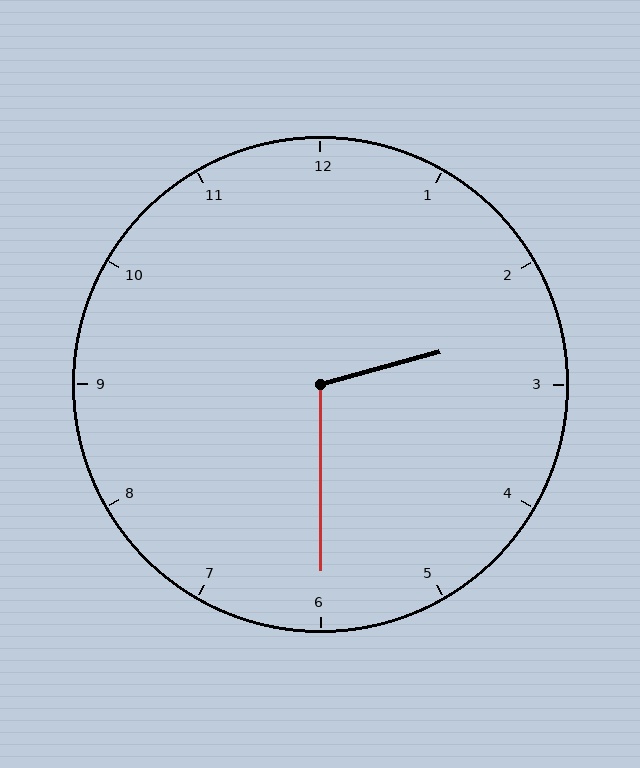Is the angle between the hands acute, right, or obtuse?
It is obtuse.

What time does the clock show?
2:30.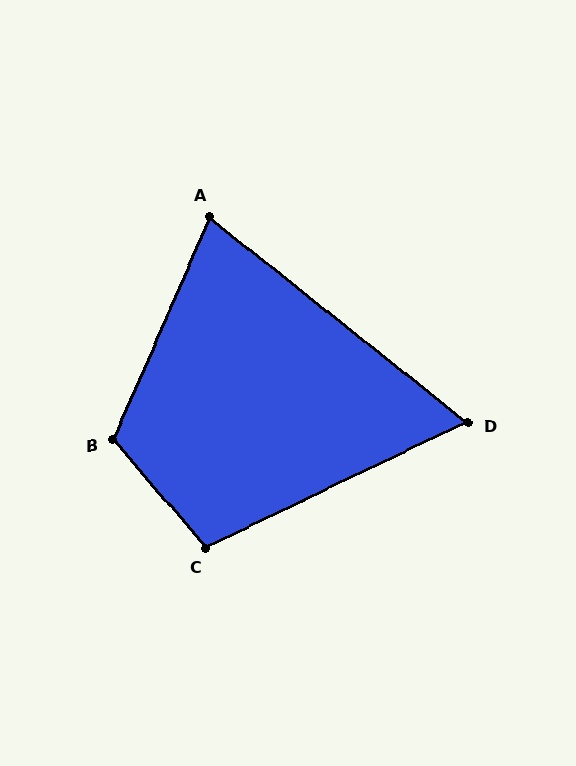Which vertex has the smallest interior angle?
D, at approximately 64 degrees.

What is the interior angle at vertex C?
Approximately 105 degrees (obtuse).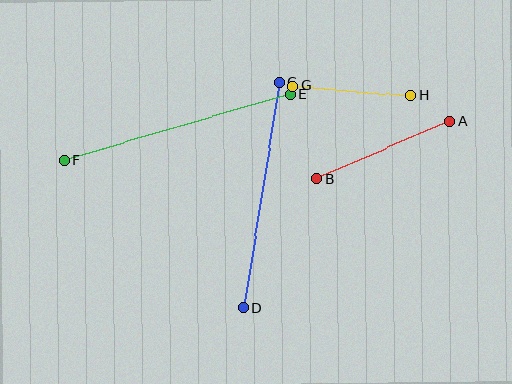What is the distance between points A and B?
The distance is approximately 145 pixels.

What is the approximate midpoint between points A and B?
The midpoint is at approximately (383, 150) pixels.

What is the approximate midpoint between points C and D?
The midpoint is at approximately (261, 195) pixels.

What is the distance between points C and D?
The distance is approximately 229 pixels.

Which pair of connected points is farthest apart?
Points E and F are farthest apart.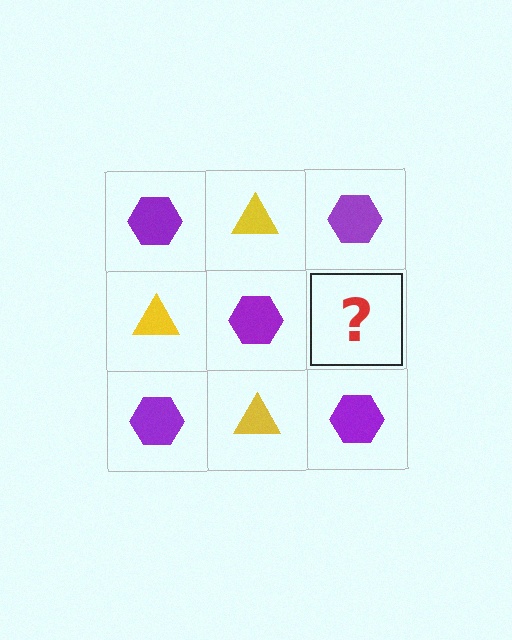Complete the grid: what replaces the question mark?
The question mark should be replaced with a yellow triangle.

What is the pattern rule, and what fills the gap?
The rule is that it alternates purple hexagon and yellow triangle in a checkerboard pattern. The gap should be filled with a yellow triangle.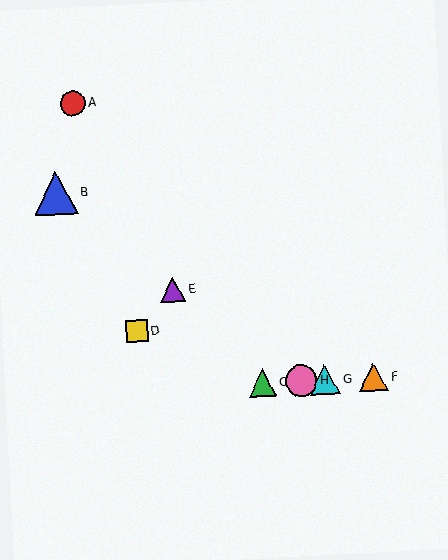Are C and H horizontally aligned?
Yes, both are at y≈383.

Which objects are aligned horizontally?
Objects C, F, G, H are aligned horizontally.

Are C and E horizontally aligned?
No, C is at y≈383 and E is at y≈290.